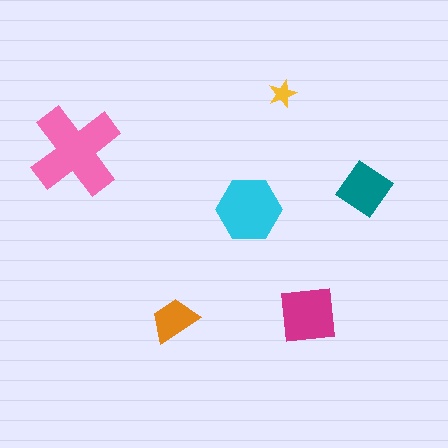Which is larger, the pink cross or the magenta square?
The pink cross.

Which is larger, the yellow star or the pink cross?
The pink cross.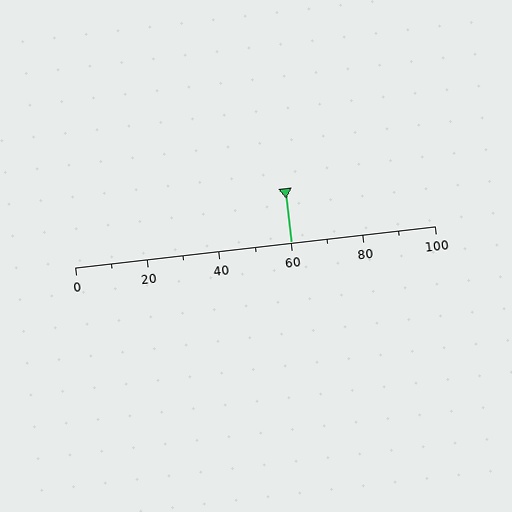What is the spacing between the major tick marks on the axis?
The major ticks are spaced 20 apart.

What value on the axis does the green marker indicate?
The marker indicates approximately 60.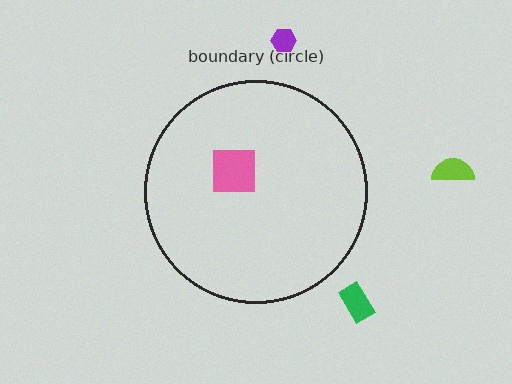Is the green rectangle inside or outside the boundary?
Outside.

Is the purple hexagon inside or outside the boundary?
Outside.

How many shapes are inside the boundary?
1 inside, 3 outside.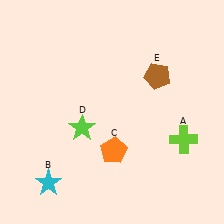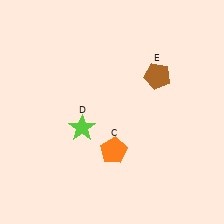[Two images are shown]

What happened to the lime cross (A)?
The lime cross (A) was removed in Image 2. It was in the bottom-right area of Image 1.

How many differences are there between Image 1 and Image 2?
There are 2 differences between the two images.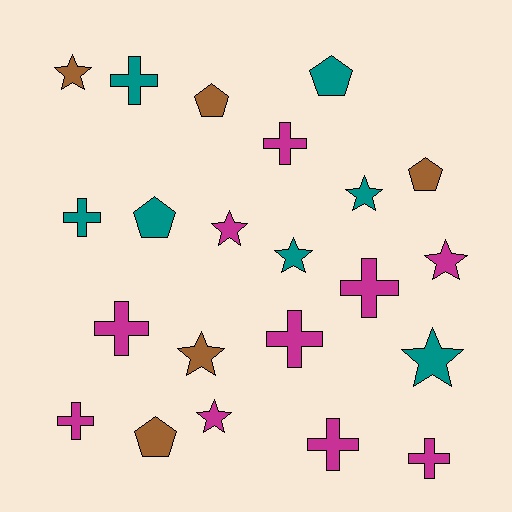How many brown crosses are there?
There are no brown crosses.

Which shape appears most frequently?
Cross, with 9 objects.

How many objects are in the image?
There are 22 objects.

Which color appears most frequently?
Magenta, with 10 objects.